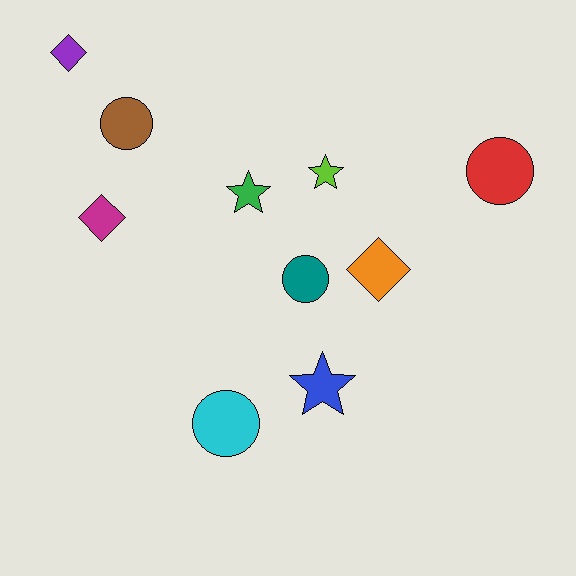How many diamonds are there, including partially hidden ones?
There are 3 diamonds.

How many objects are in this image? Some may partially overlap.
There are 10 objects.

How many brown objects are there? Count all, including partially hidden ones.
There is 1 brown object.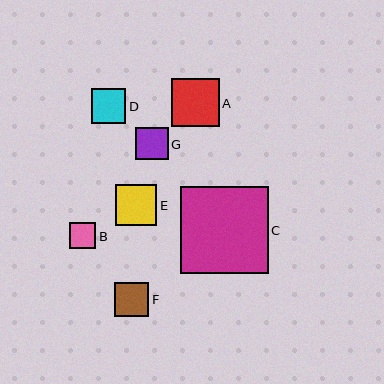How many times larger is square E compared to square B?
Square E is approximately 1.6 times the size of square B.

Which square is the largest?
Square C is the largest with a size of approximately 87 pixels.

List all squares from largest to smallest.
From largest to smallest: C, A, E, D, F, G, B.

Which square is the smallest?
Square B is the smallest with a size of approximately 26 pixels.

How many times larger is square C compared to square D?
Square C is approximately 2.5 times the size of square D.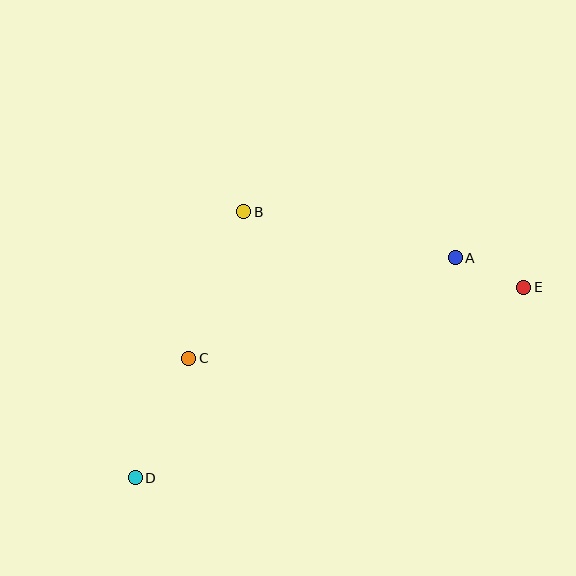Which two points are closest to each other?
Points A and E are closest to each other.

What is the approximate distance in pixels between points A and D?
The distance between A and D is approximately 388 pixels.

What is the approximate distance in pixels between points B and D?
The distance between B and D is approximately 287 pixels.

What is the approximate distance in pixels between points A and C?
The distance between A and C is approximately 285 pixels.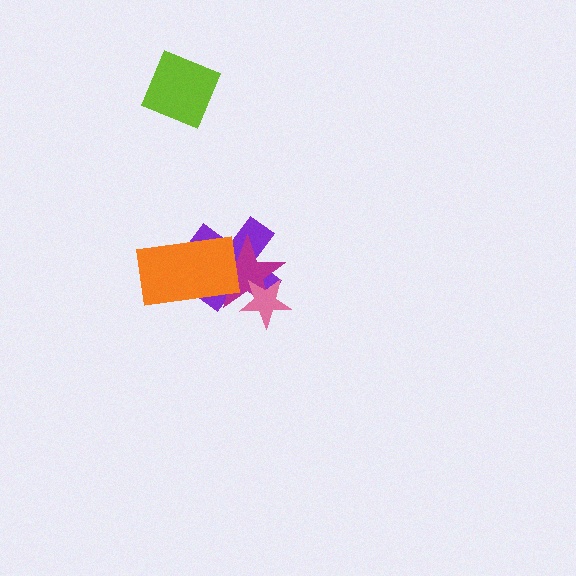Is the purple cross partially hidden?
Yes, it is partially covered by another shape.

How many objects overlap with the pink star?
2 objects overlap with the pink star.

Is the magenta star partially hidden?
Yes, it is partially covered by another shape.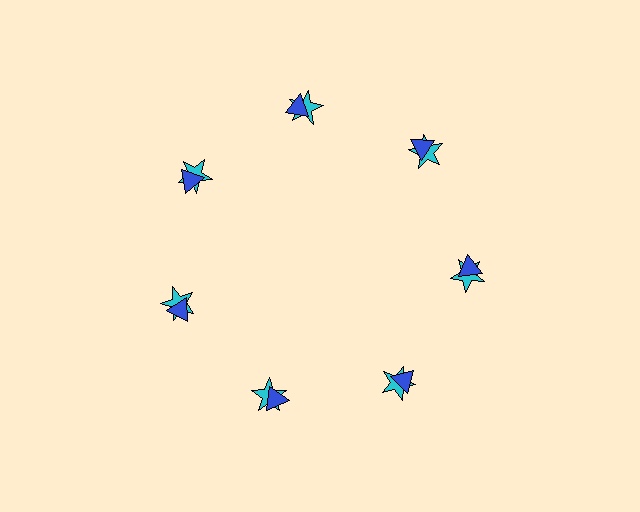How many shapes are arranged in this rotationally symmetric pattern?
There are 14 shapes, arranged in 7 groups of 2.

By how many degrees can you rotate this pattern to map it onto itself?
The pattern maps onto itself every 51 degrees of rotation.